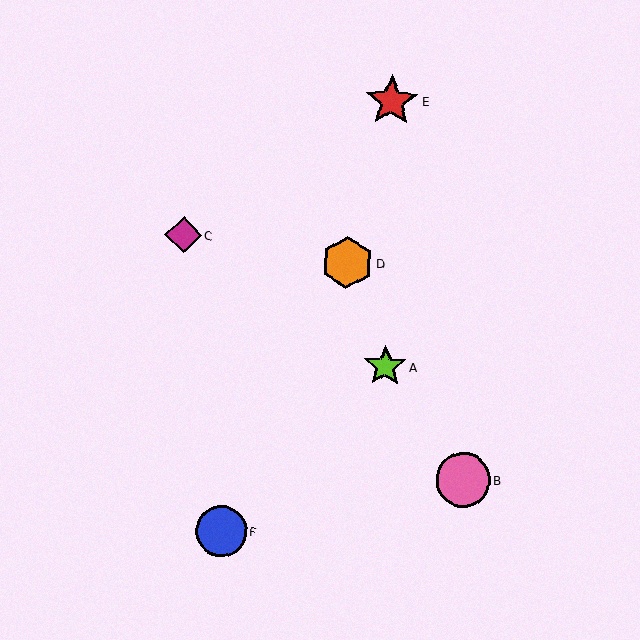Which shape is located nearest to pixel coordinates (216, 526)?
The blue circle (labeled F) at (221, 531) is nearest to that location.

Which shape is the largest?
The pink circle (labeled B) is the largest.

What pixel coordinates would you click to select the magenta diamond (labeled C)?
Click at (183, 235) to select the magenta diamond C.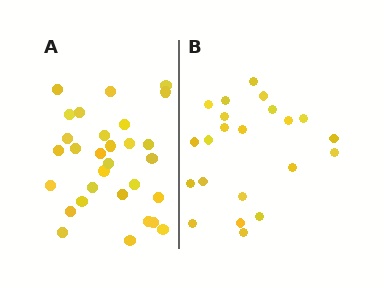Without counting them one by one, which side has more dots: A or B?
Region A (the left region) has more dots.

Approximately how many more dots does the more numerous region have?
Region A has roughly 8 or so more dots than region B.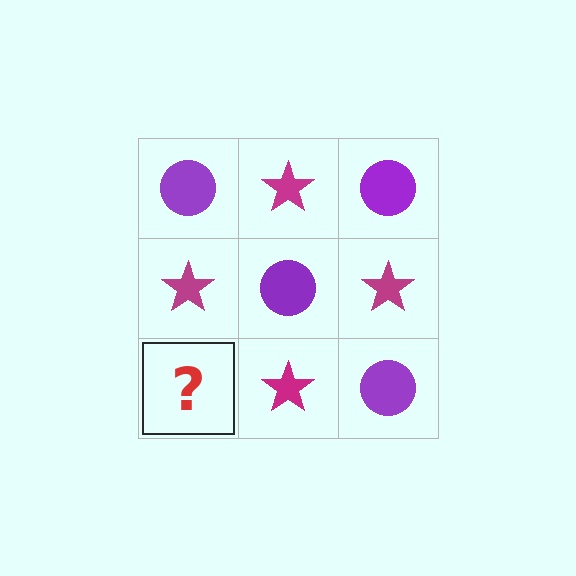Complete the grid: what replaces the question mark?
The question mark should be replaced with a purple circle.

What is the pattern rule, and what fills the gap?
The rule is that it alternates purple circle and magenta star in a checkerboard pattern. The gap should be filled with a purple circle.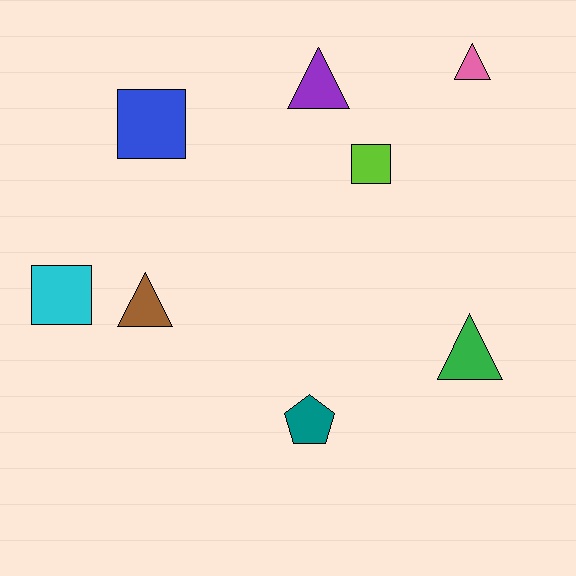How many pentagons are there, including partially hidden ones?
There is 1 pentagon.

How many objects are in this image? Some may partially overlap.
There are 8 objects.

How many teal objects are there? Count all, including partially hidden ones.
There is 1 teal object.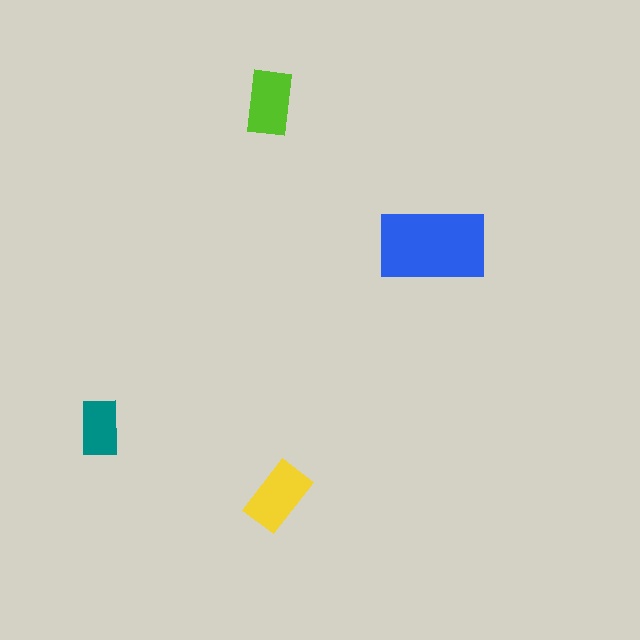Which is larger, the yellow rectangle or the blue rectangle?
The blue one.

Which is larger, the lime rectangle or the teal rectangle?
The lime one.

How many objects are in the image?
There are 4 objects in the image.